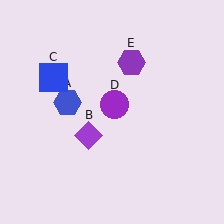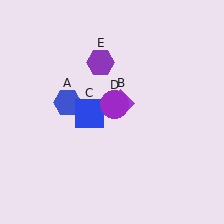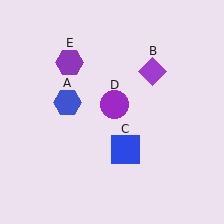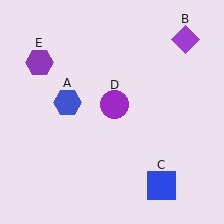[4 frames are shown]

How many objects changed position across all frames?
3 objects changed position: purple diamond (object B), blue square (object C), purple hexagon (object E).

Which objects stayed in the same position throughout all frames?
Blue hexagon (object A) and purple circle (object D) remained stationary.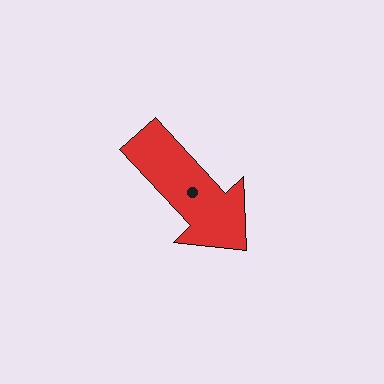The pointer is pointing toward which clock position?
Roughly 5 o'clock.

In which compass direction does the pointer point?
Southeast.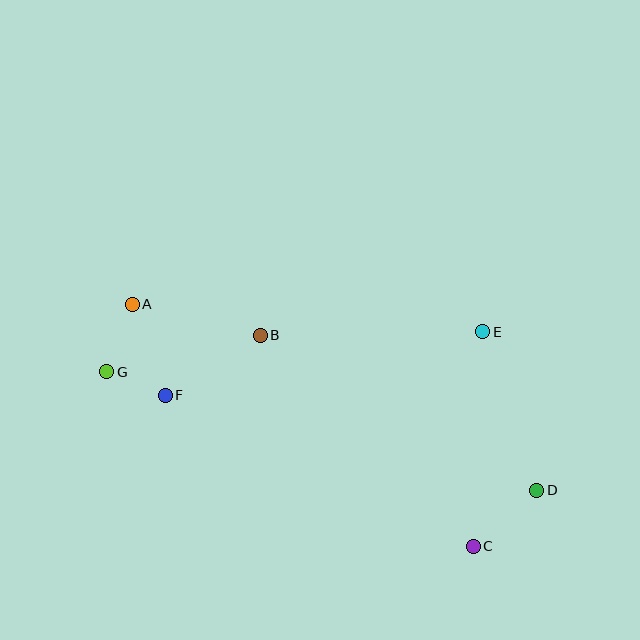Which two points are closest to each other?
Points F and G are closest to each other.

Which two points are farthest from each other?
Points D and G are farthest from each other.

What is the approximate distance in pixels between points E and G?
The distance between E and G is approximately 378 pixels.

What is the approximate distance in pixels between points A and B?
The distance between A and B is approximately 132 pixels.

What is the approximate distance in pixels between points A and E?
The distance between A and E is approximately 352 pixels.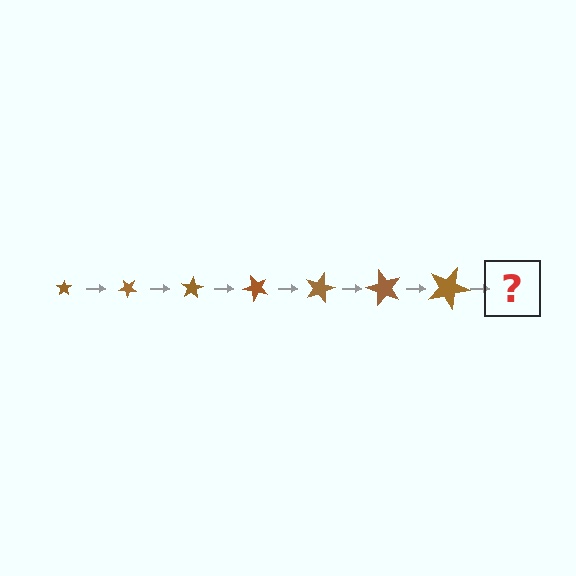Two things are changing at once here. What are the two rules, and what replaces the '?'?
The two rules are that the star grows larger each step and it rotates 40 degrees each step. The '?' should be a star, larger than the previous one and rotated 280 degrees from the start.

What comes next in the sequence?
The next element should be a star, larger than the previous one and rotated 280 degrees from the start.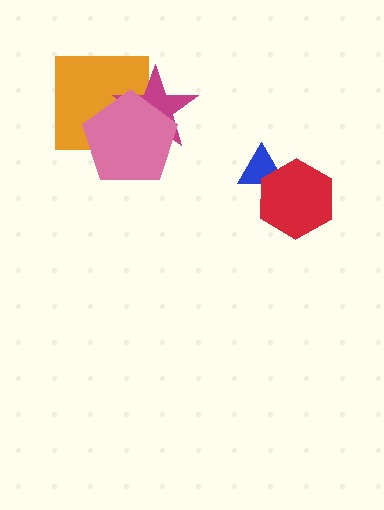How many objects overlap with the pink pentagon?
2 objects overlap with the pink pentagon.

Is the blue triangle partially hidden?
Yes, it is partially covered by another shape.